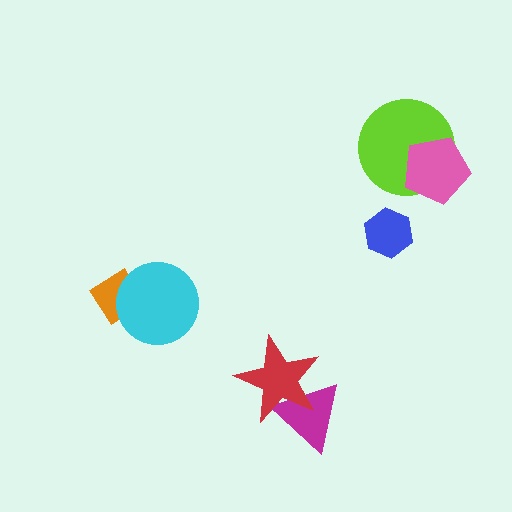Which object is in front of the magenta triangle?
The red star is in front of the magenta triangle.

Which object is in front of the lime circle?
The pink pentagon is in front of the lime circle.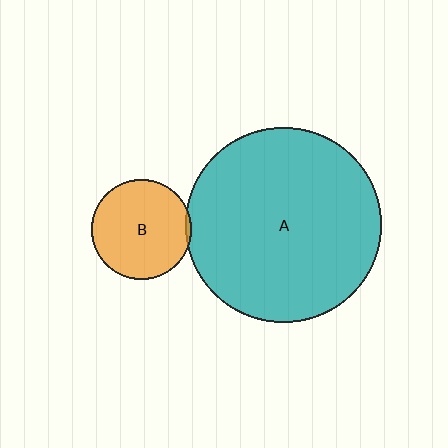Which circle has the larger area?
Circle A (teal).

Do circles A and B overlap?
Yes.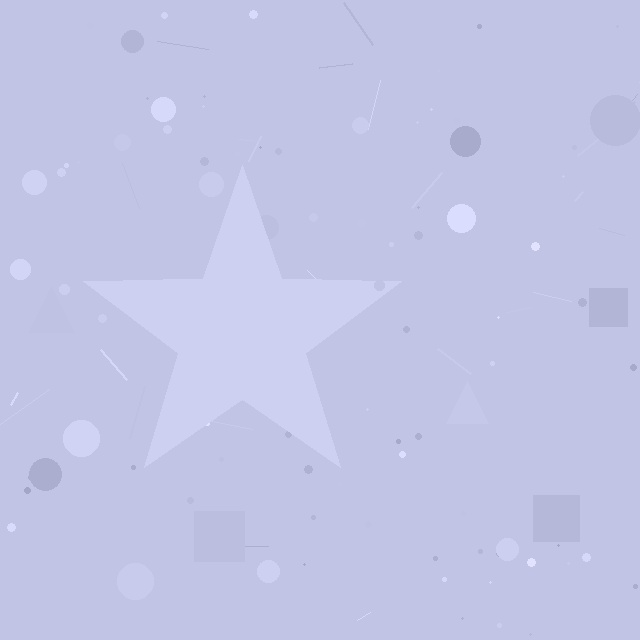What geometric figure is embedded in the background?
A star is embedded in the background.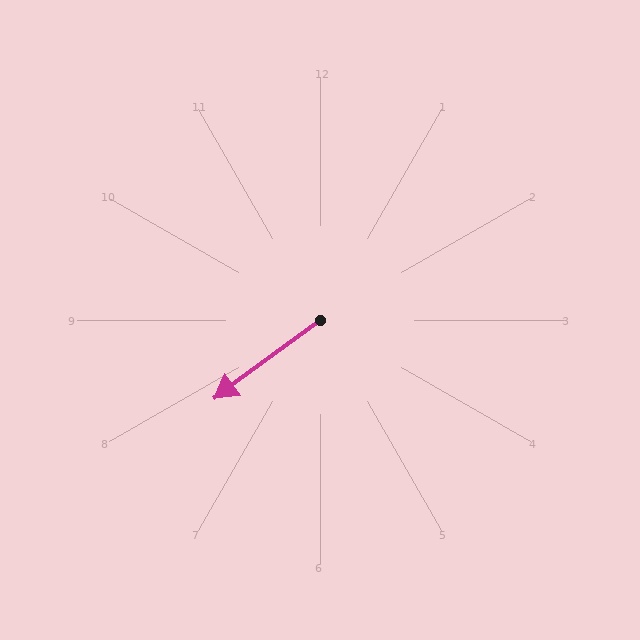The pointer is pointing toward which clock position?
Roughly 8 o'clock.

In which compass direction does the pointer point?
Southwest.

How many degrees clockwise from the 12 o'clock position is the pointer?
Approximately 234 degrees.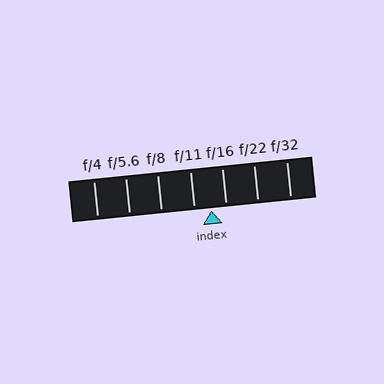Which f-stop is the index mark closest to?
The index mark is closest to f/16.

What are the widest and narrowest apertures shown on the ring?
The widest aperture shown is f/4 and the narrowest is f/32.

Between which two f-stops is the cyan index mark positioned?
The index mark is between f/11 and f/16.